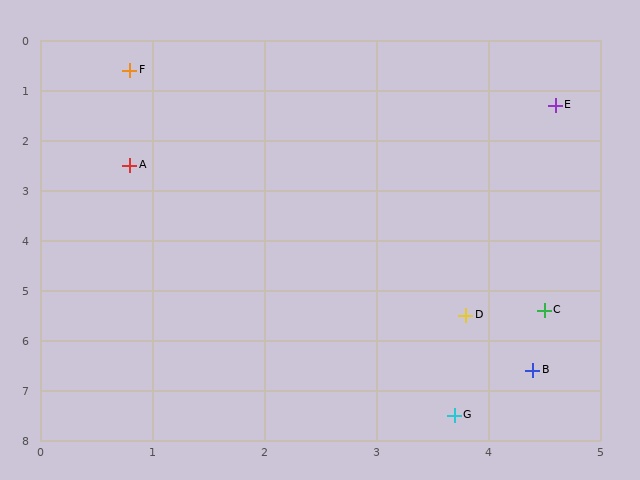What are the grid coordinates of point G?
Point G is at approximately (3.7, 7.5).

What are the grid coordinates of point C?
Point C is at approximately (4.5, 5.4).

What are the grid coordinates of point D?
Point D is at approximately (3.8, 5.5).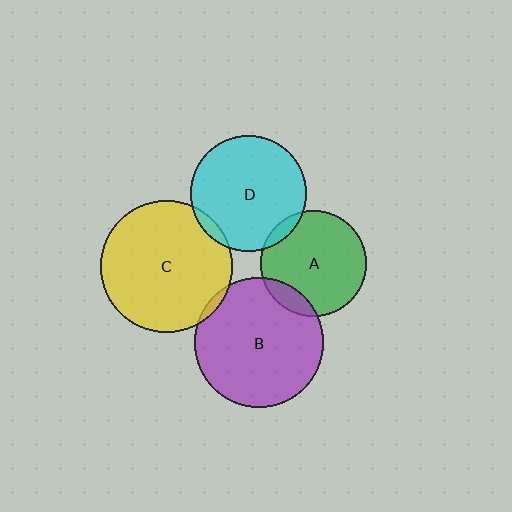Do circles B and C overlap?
Yes.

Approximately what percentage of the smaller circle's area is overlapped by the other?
Approximately 5%.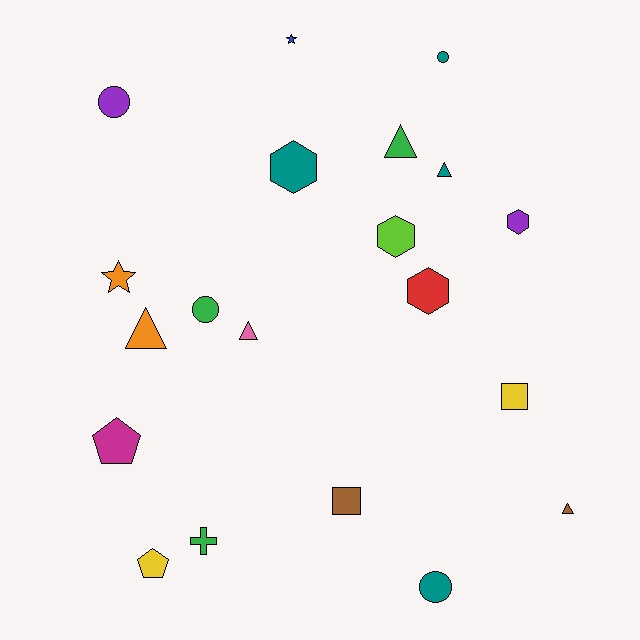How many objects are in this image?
There are 20 objects.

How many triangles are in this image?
There are 5 triangles.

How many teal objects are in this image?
There are 4 teal objects.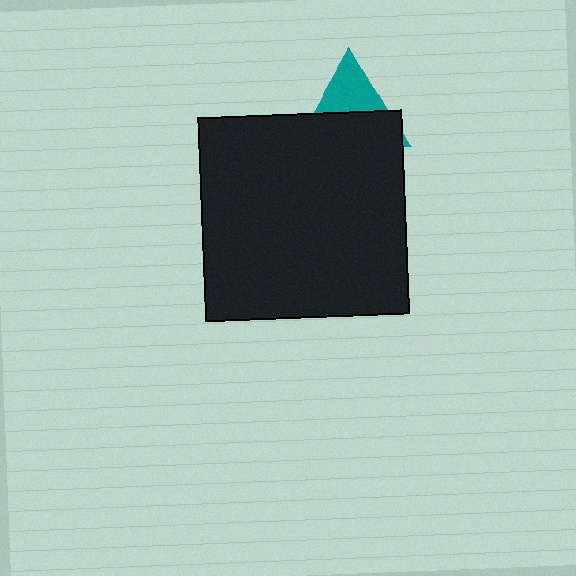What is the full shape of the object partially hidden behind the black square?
The partially hidden object is a teal triangle.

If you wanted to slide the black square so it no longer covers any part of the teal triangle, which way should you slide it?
Slide it down — that is the most direct way to separate the two shapes.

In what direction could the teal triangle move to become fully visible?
The teal triangle could move up. That would shift it out from behind the black square entirely.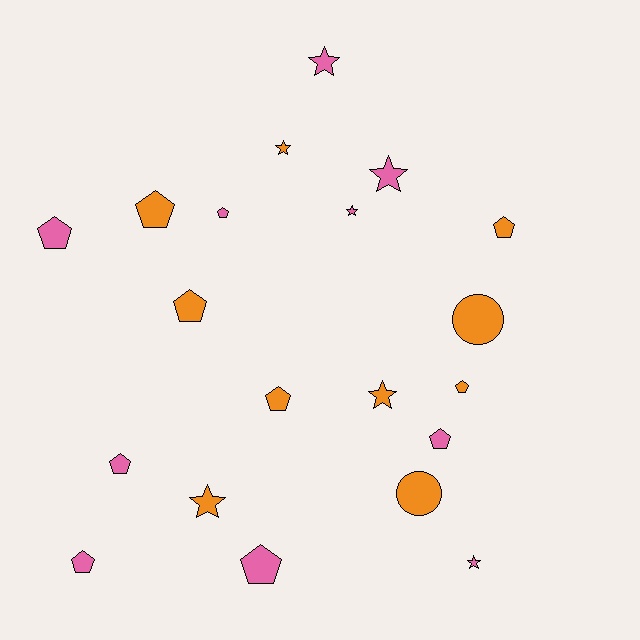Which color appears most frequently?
Pink, with 10 objects.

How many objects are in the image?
There are 20 objects.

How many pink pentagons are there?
There are 6 pink pentagons.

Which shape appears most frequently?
Pentagon, with 11 objects.